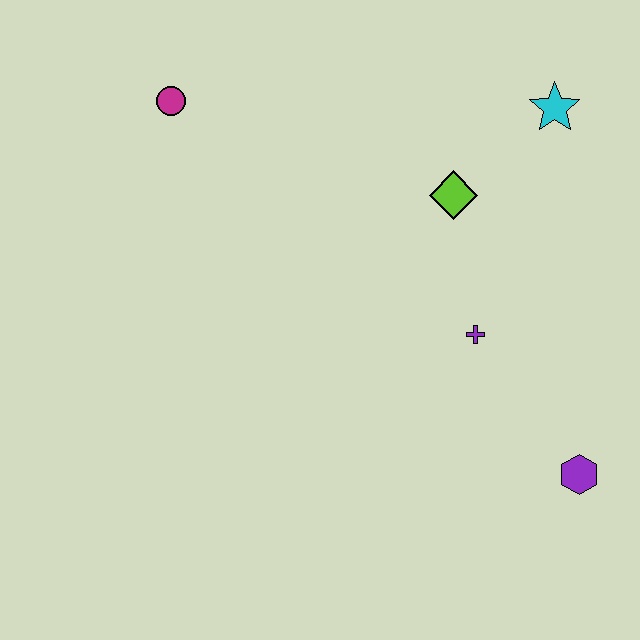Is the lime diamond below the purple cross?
No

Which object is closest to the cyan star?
The lime diamond is closest to the cyan star.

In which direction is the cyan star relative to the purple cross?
The cyan star is above the purple cross.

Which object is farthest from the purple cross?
The magenta circle is farthest from the purple cross.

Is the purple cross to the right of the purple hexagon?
No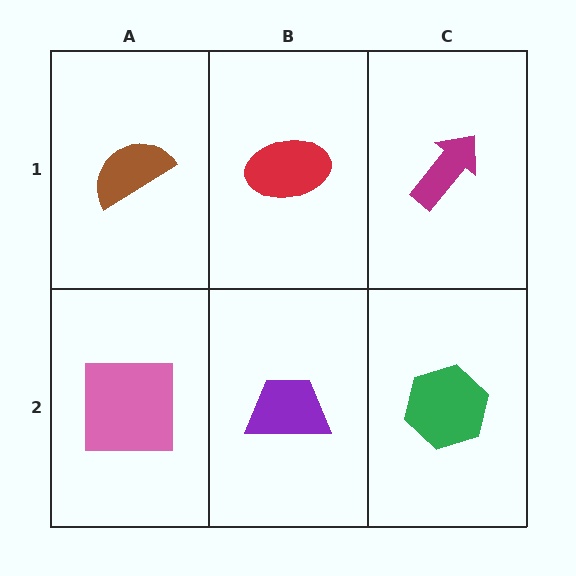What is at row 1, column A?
A brown semicircle.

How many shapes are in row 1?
3 shapes.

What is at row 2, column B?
A purple trapezoid.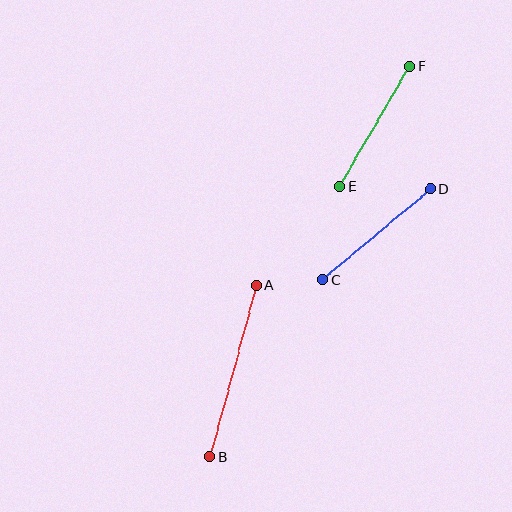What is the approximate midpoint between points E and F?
The midpoint is at approximately (375, 126) pixels.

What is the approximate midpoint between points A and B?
The midpoint is at approximately (233, 371) pixels.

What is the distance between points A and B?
The distance is approximately 178 pixels.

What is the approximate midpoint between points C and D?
The midpoint is at approximately (377, 235) pixels.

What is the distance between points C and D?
The distance is approximately 141 pixels.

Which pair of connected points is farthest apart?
Points A and B are farthest apart.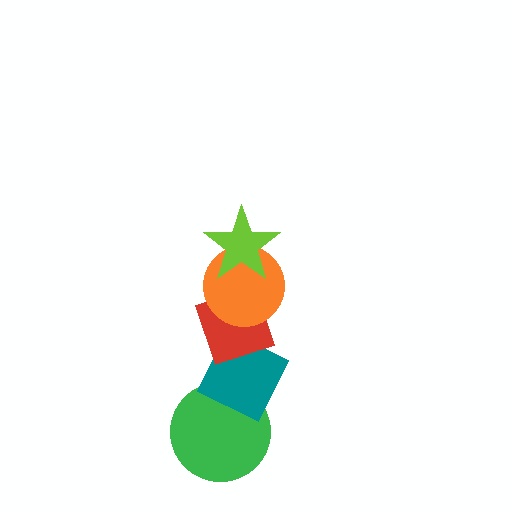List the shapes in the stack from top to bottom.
From top to bottom: the lime star, the orange circle, the red diamond, the teal diamond, the green circle.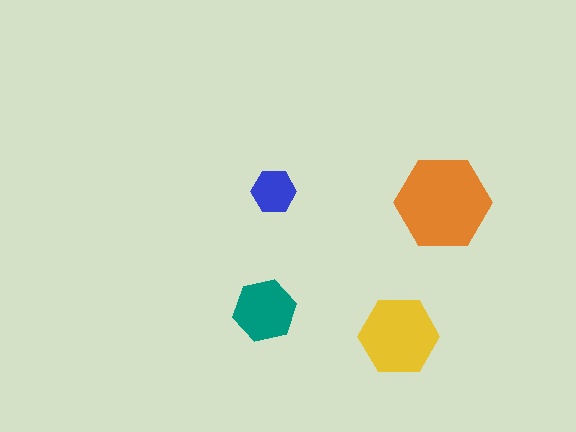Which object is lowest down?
The yellow hexagon is bottommost.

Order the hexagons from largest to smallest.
the orange one, the yellow one, the teal one, the blue one.